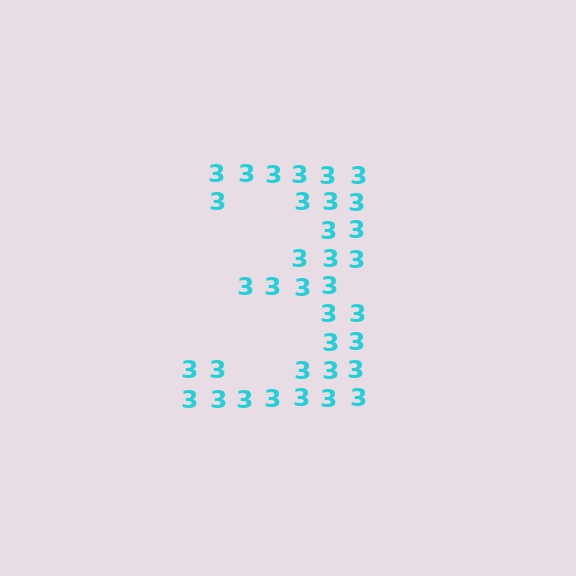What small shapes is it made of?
It is made of small digit 3's.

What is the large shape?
The large shape is the digit 3.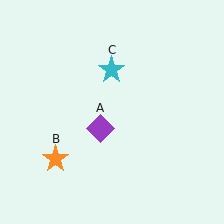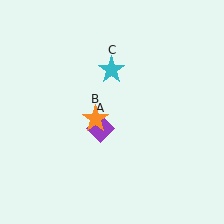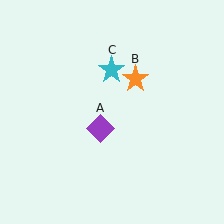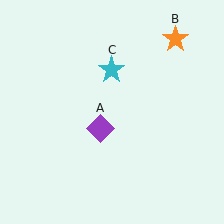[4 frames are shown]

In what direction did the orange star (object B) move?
The orange star (object B) moved up and to the right.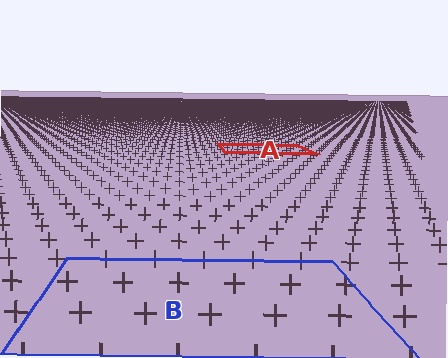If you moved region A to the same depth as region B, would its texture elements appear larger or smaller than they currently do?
They would appear larger. At a closer depth, the same texture elements are projected at a bigger on-screen size.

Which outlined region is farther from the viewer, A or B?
Region A is farther from the viewer — the texture elements inside it appear smaller and more densely packed.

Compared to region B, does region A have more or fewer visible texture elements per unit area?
Region A has more texture elements per unit area — they are packed more densely because it is farther away.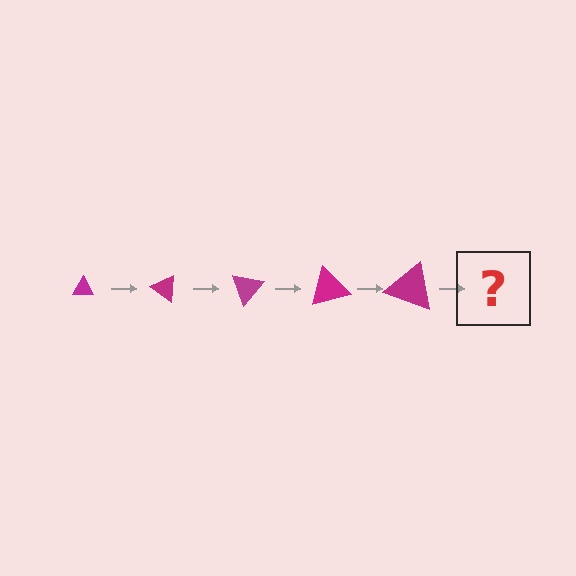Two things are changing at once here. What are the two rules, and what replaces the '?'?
The two rules are that the triangle grows larger each step and it rotates 35 degrees each step. The '?' should be a triangle, larger than the previous one and rotated 175 degrees from the start.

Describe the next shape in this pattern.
It should be a triangle, larger than the previous one and rotated 175 degrees from the start.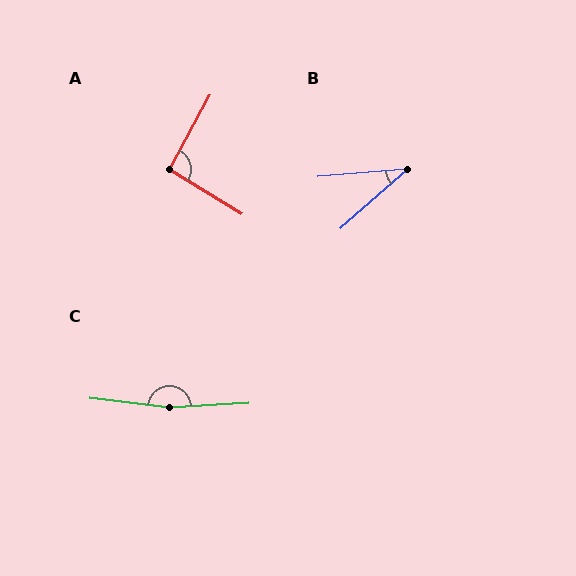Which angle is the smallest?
B, at approximately 36 degrees.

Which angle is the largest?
C, at approximately 169 degrees.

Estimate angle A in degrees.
Approximately 93 degrees.